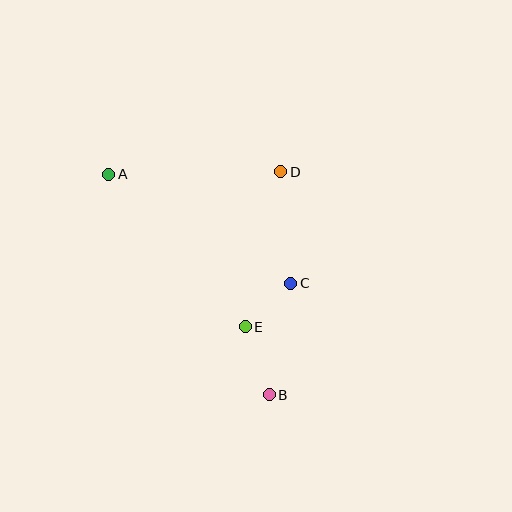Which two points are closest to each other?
Points C and E are closest to each other.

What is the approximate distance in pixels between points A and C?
The distance between A and C is approximately 213 pixels.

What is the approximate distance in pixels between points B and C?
The distance between B and C is approximately 114 pixels.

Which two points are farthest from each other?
Points A and B are farthest from each other.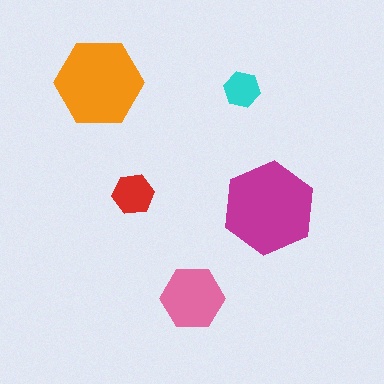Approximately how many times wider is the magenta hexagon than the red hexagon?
About 2 times wider.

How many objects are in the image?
There are 5 objects in the image.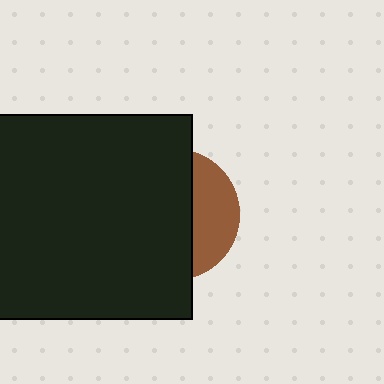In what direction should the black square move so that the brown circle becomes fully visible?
The black square should move left. That is the shortest direction to clear the overlap and leave the brown circle fully visible.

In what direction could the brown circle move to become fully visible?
The brown circle could move right. That would shift it out from behind the black square entirely.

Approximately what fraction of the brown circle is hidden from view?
Roughly 68% of the brown circle is hidden behind the black square.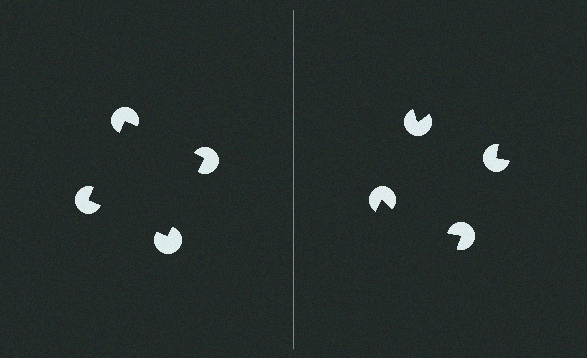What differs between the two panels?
The pac-man discs are positioned identically on both sides; only the wedge orientations differ. On the left they align to a square; on the right they are misaligned.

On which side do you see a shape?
An illusory square appears on the left side. On the right side the wedge cuts are rotated, so no coherent shape forms.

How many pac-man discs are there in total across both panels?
8 — 4 on each side.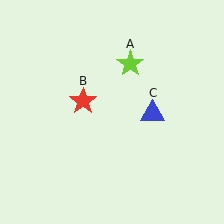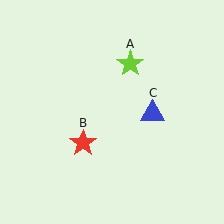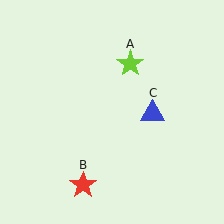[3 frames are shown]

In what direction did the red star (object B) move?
The red star (object B) moved down.